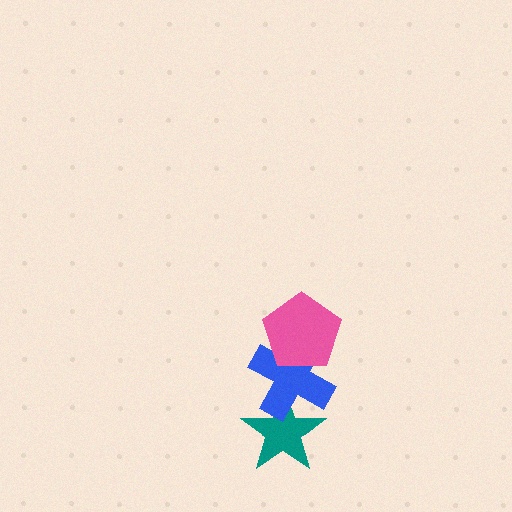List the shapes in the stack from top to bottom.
From top to bottom: the pink pentagon, the blue cross, the teal star.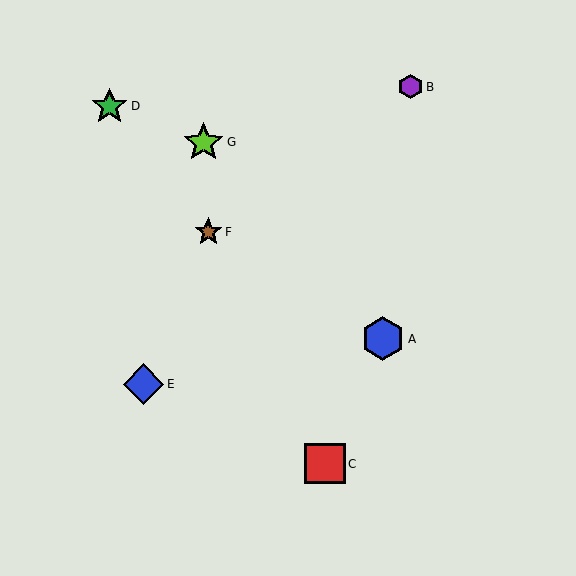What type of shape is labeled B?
Shape B is a purple hexagon.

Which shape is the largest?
The blue hexagon (labeled A) is the largest.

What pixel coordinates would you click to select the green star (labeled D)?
Click at (110, 106) to select the green star D.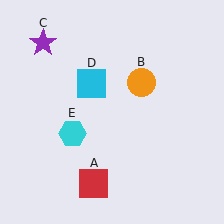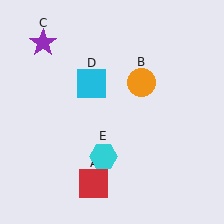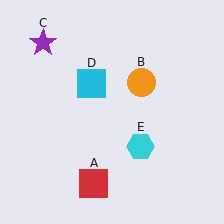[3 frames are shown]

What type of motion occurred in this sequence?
The cyan hexagon (object E) rotated counterclockwise around the center of the scene.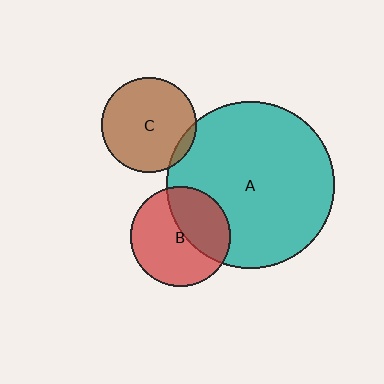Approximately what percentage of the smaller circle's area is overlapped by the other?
Approximately 40%.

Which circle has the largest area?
Circle A (teal).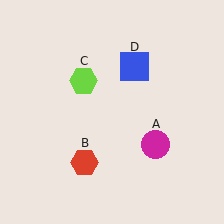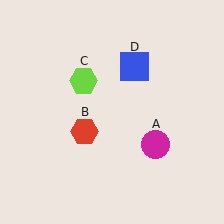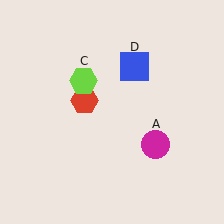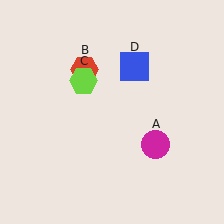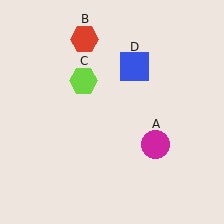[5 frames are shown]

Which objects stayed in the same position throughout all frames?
Magenta circle (object A) and lime hexagon (object C) and blue square (object D) remained stationary.